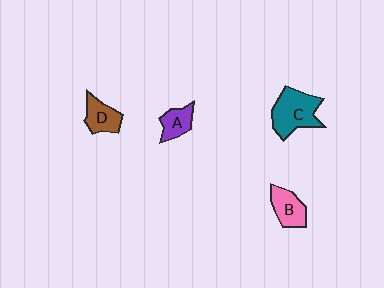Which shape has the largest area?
Shape C (teal).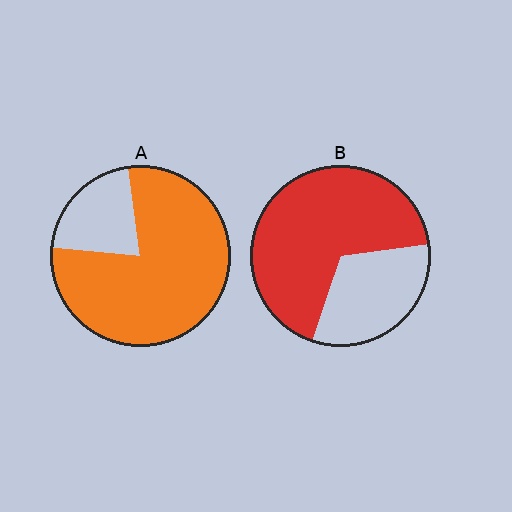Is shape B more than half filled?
Yes.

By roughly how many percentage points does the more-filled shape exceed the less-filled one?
By roughly 10 percentage points (A over B).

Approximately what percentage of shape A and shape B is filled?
A is approximately 80% and B is approximately 70%.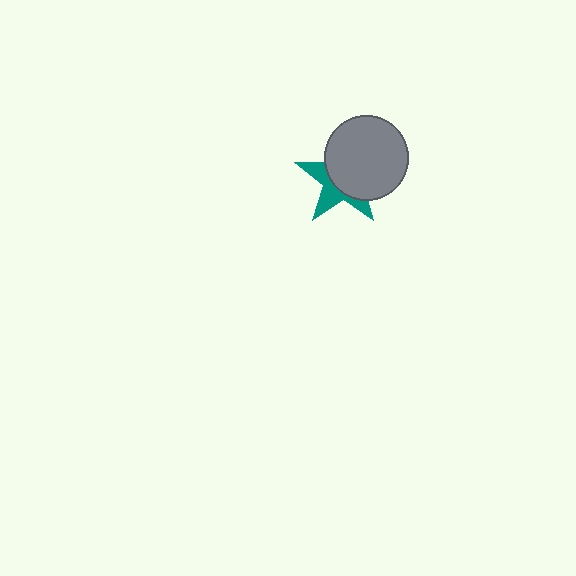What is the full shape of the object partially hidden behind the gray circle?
The partially hidden object is a teal star.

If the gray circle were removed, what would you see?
You would see the complete teal star.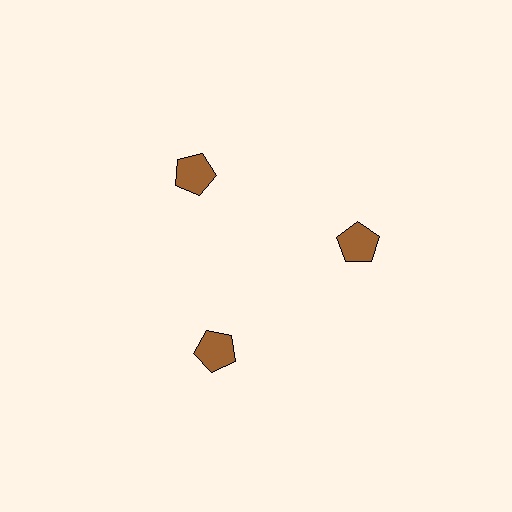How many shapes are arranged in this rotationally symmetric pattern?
There are 3 shapes, arranged in 3 groups of 1.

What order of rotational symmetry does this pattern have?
This pattern has 3-fold rotational symmetry.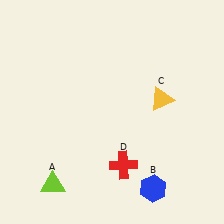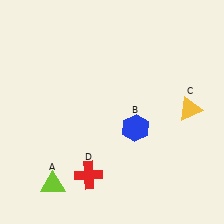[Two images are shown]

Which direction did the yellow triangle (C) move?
The yellow triangle (C) moved right.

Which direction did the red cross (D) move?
The red cross (D) moved left.